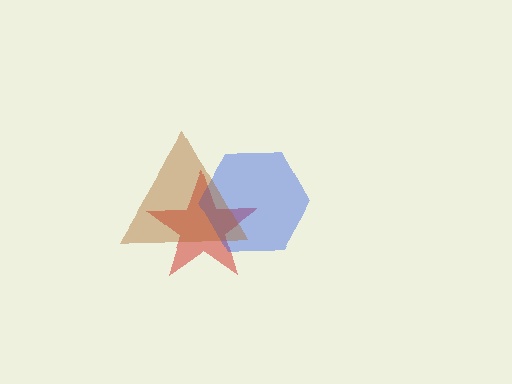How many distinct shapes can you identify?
There are 3 distinct shapes: a red star, a blue hexagon, a brown triangle.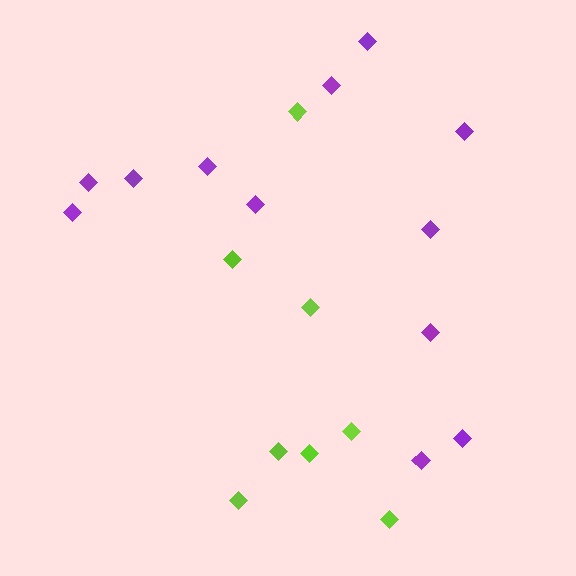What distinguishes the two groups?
There are 2 groups: one group of purple diamonds (12) and one group of lime diamonds (8).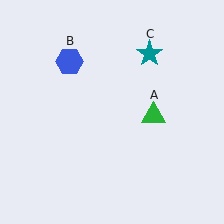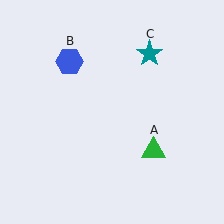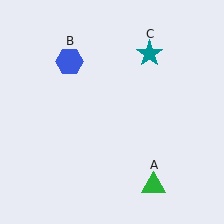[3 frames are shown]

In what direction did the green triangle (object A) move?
The green triangle (object A) moved down.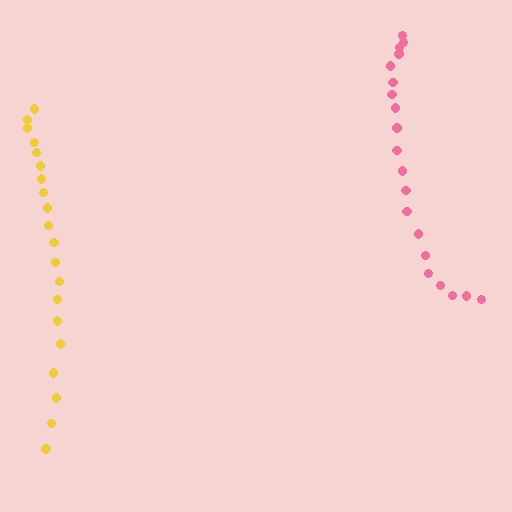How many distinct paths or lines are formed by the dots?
There are 2 distinct paths.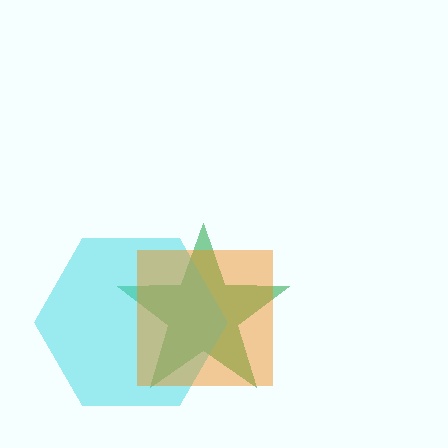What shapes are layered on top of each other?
The layered shapes are: a green star, a cyan hexagon, an orange square.